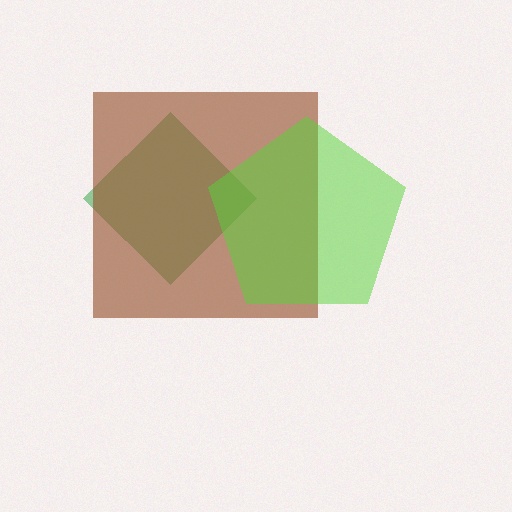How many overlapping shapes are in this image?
There are 3 overlapping shapes in the image.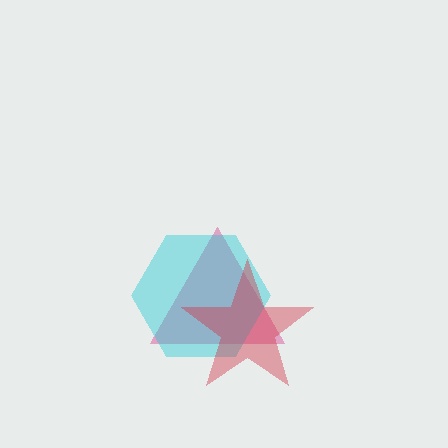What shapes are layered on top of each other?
The layered shapes are: a magenta triangle, a cyan hexagon, a red star.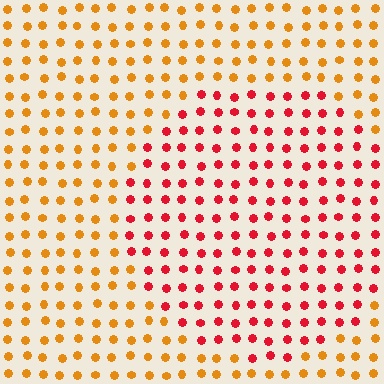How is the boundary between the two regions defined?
The boundary is defined purely by a slight shift in hue (about 43 degrees). Spacing, size, and orientation are identical on both sides.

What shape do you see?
I see a circle.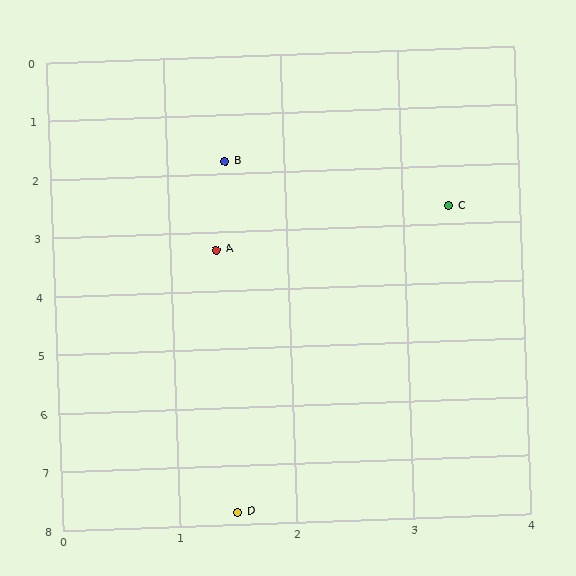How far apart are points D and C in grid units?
Points D and C are about 5.4 grid units apart.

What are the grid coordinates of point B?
Point B is at approximately (1.5, 1.8).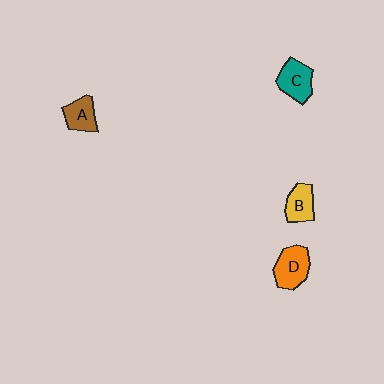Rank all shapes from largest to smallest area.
From largest to smallest: D (orange), C (teal), A (brown), B (yellow).